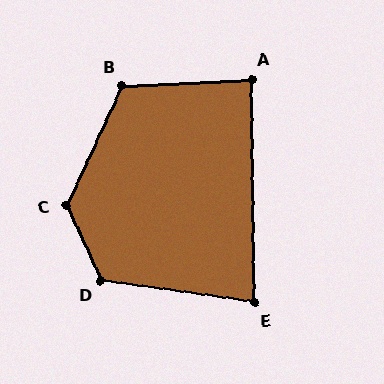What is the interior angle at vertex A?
Approximately 88 degrees (approximately right).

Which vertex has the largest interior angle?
C, at approximately 130 degrees.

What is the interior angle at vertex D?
Approximately 123 degrees (obtuse).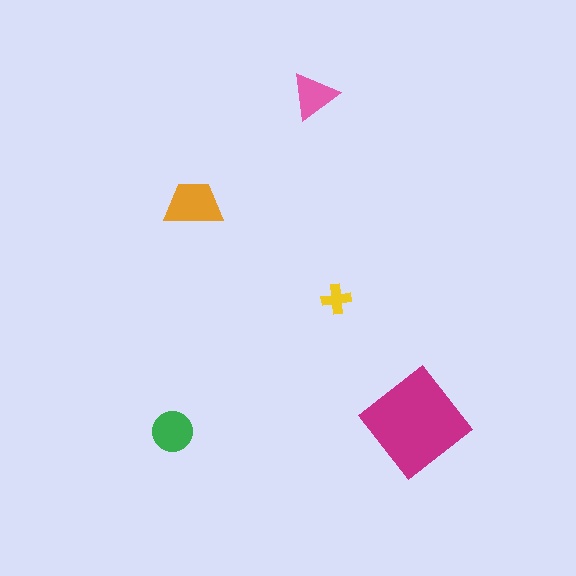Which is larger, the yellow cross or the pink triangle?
The pink triangle.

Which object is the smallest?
The yellow cross.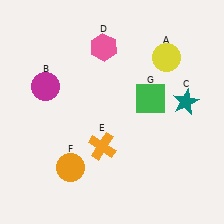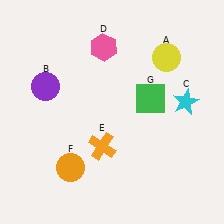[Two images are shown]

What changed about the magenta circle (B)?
In Image 1, B is magenta. In Image 2, it changed to purple.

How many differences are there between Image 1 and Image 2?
There are 2 differences between the two images.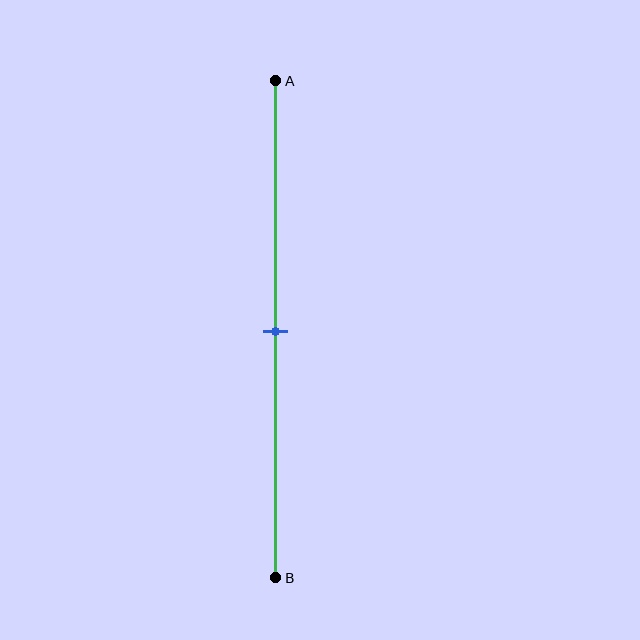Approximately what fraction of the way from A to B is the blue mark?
The blue mark is approximately 50% of the way from A to B.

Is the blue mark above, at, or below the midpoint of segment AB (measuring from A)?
The blue mark is approximately at the midpoint of segment AB.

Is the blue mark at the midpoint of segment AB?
Yes, the mark is approximately at the midpoint.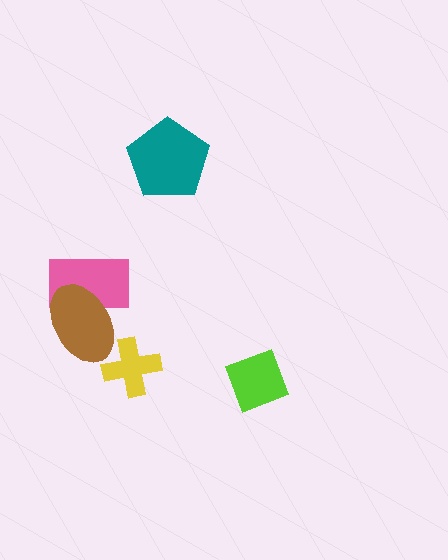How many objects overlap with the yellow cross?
0 objects overlap with the yellow cross.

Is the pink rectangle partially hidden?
Yes, it is partially covered by another shape.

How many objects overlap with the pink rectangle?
1 object overlaps with the pink rectangle.